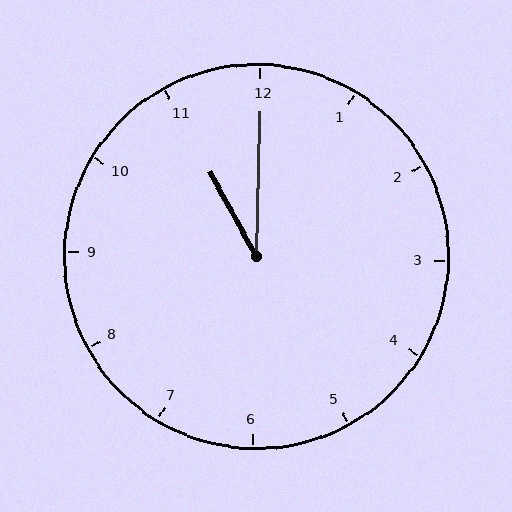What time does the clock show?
11:00.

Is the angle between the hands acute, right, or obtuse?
It is acute.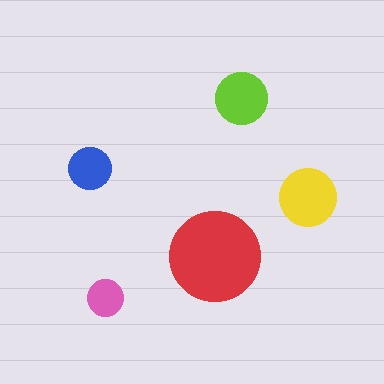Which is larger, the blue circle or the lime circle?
The lime one.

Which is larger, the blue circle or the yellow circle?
The yellow one.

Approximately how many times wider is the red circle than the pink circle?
About 2.5 times wider.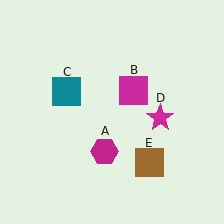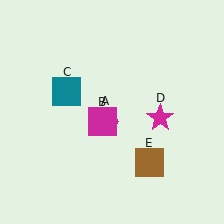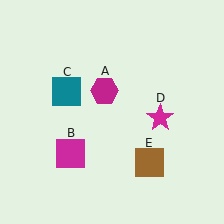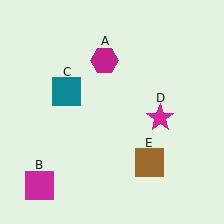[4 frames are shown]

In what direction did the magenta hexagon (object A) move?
The magenta hexagon (object A) moved up.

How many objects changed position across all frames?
2 objects changed position: magenta hexagon (object A), magenta square (object B).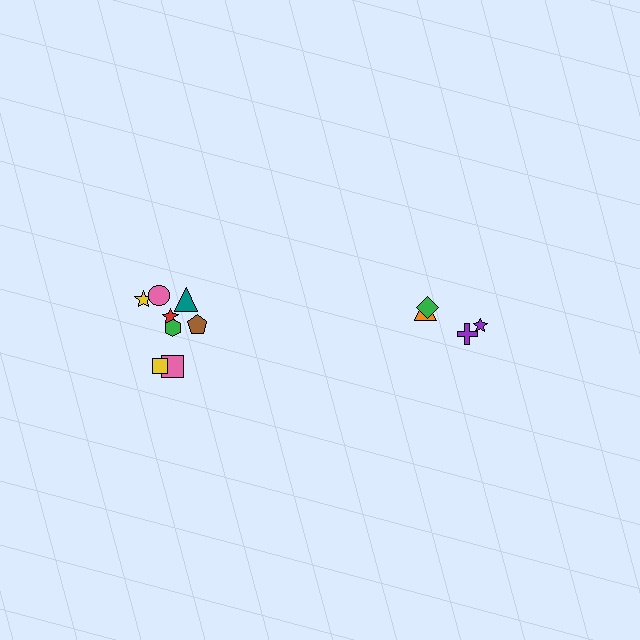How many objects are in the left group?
There are 8 objects.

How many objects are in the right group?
There are 4 objects.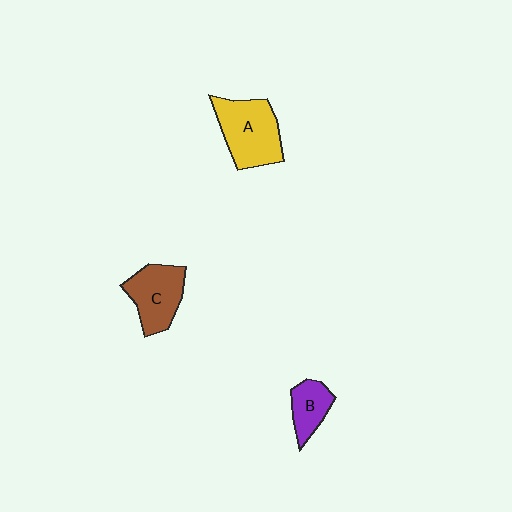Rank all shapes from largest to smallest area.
From largest to smallest: A (yellow), C (brown), B (purple).